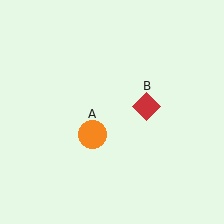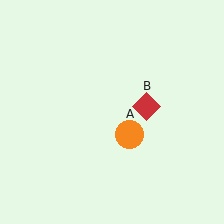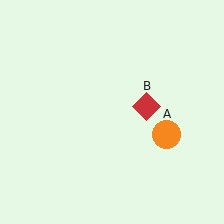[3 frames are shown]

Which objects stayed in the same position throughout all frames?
Red diamond (object B) remained stationary.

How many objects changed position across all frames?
1 object changed position: orange circle (object A).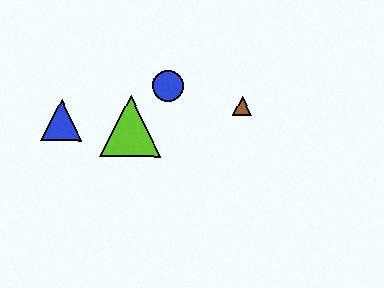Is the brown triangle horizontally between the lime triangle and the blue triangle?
No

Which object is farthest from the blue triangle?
The brown triangle is farthest from the blue triangle.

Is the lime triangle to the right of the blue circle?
No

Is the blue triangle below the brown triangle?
Yes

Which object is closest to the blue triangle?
The lime triangle is closest to the blue triangle.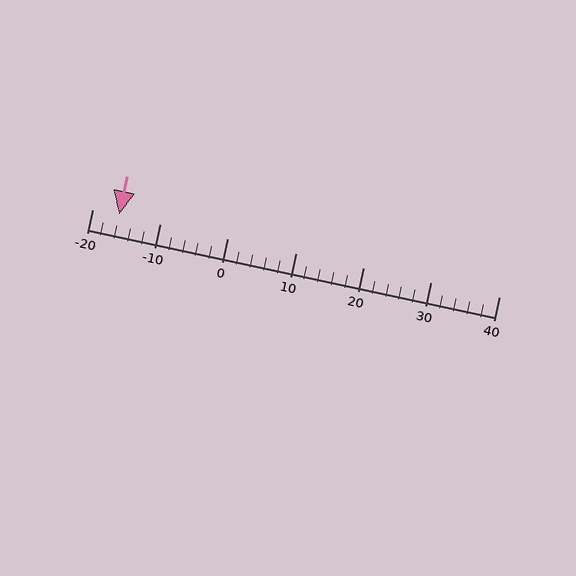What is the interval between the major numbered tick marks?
The major tick marks are spaced 10 units apart.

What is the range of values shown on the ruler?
The ruler shows values from -20 to 40.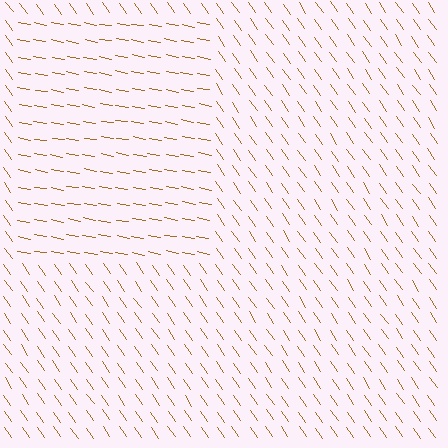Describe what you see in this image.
The image is filled with small brown line segments. A rectangle region in the image has lines oriented differently from the surrounding lines, creating a visible texture boundary.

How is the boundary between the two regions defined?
The boundary is defined purely by a change in line orientation (approximately 45 degrees difference). All lines are the same color and thickness.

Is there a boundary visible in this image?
Yes, there is a texture boundary formed by a change in line orientation.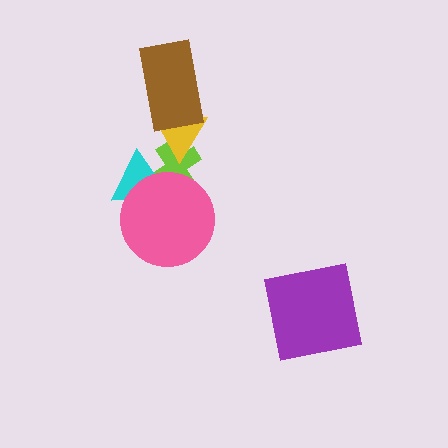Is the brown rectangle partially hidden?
No, no other shape covers it.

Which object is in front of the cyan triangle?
The pink circle is in front of the cyan triangle.